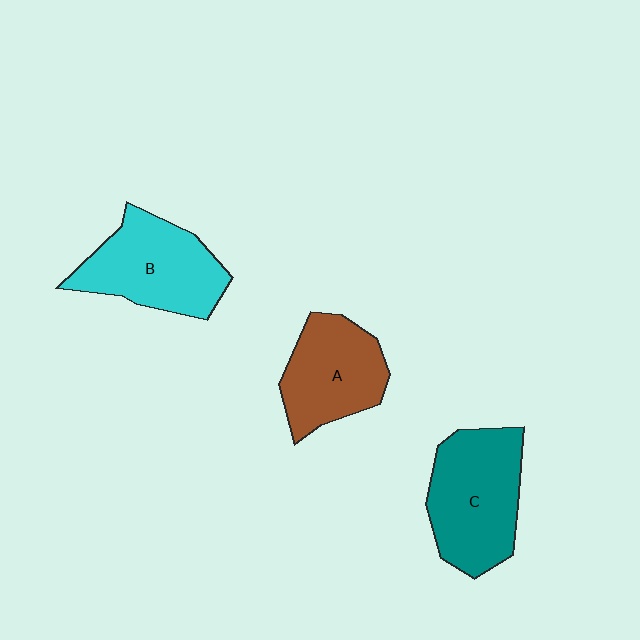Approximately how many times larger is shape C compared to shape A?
Approximately 1.2 times.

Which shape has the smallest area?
Shape A (brown).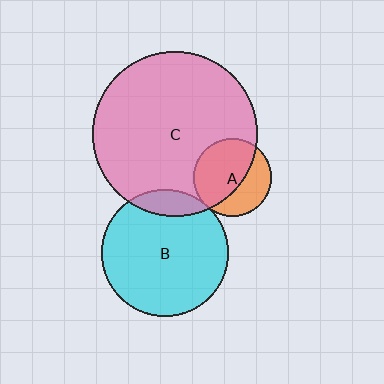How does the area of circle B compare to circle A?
Approximately 2.7 times.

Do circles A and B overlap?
Yes.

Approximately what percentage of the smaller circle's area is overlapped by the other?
Approximately 5%.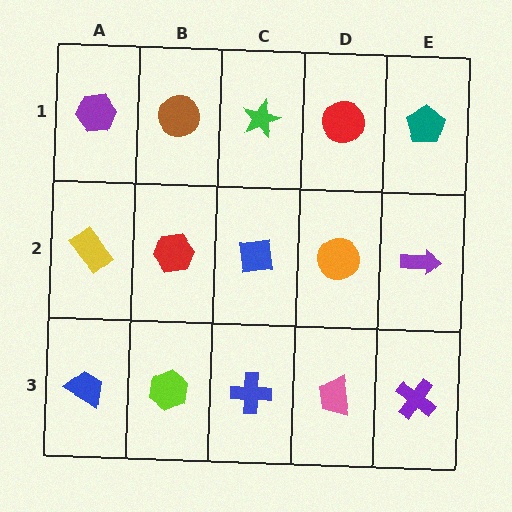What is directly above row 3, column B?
A red hexagon.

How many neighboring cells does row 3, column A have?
2.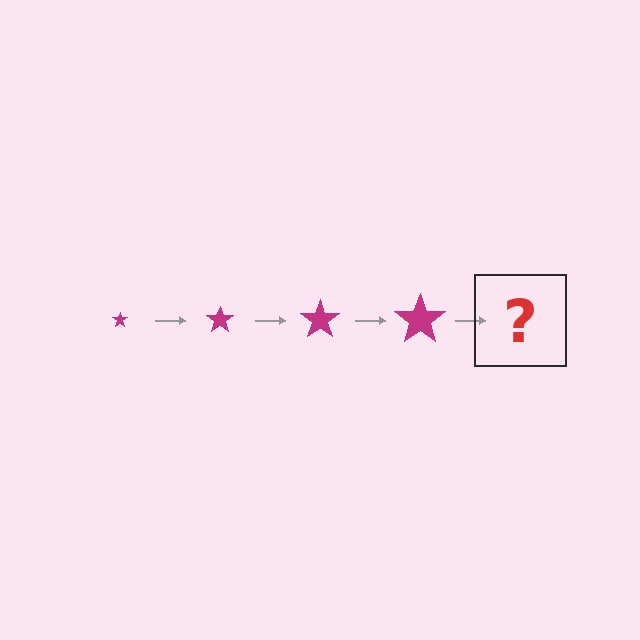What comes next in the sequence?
The next element should be a magenta star, larger than the previous one.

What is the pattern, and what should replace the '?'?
The pattern is that the star gets progressively larger each step. The '?' should be a magenta star, larger than the previous one.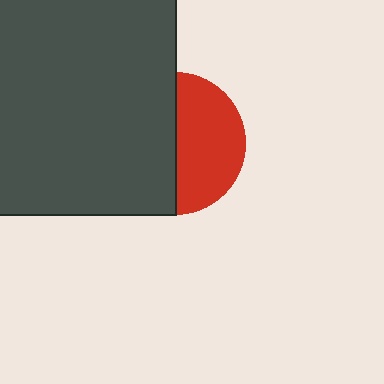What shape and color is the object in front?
The object in front is a dark gray rectangle.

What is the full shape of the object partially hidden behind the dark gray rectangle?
The partially hidden object is a red circle.